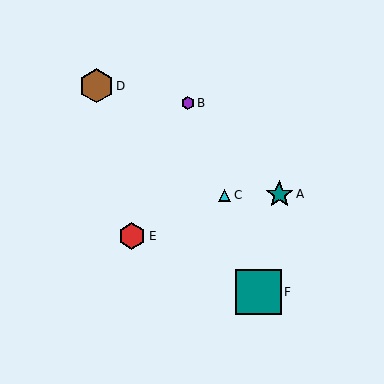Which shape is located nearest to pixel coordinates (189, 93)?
The purple hexagon (labeled B) at (188, 103) is nearest to that location.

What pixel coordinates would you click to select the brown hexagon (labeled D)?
Click at (96, 86) to select the brown hexagon D.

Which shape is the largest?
The teal square (labeled F) is the largest.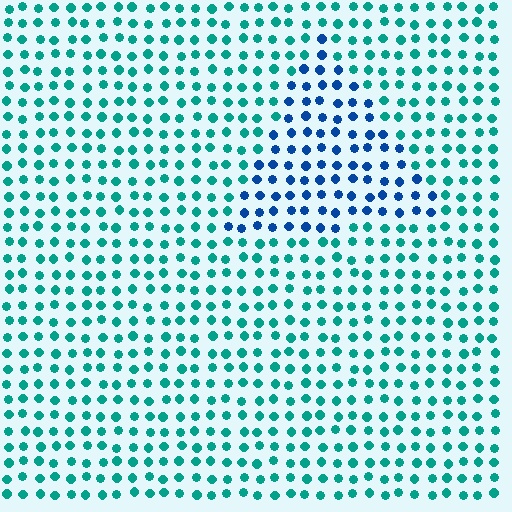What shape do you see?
I see a triangle.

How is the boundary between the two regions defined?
The boundary is defined purely by a slight shift in hue (about 44 degrees). Spacing, size, and orientation are identical on both sides.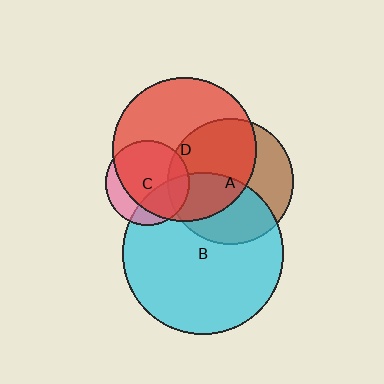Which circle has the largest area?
Circle B (cyan).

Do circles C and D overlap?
Yes.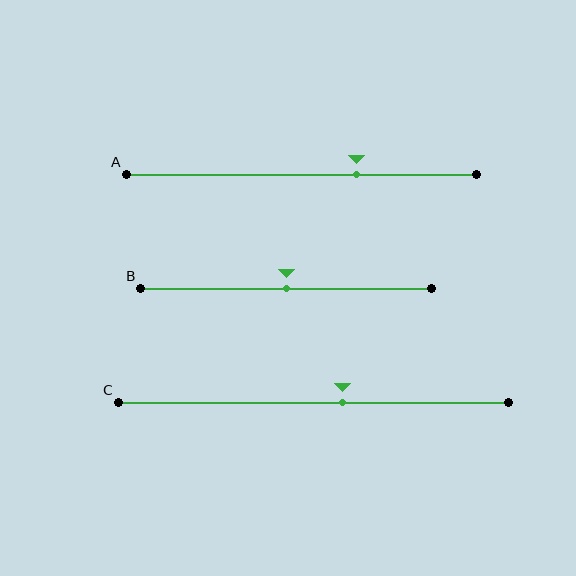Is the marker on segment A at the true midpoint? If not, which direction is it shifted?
No, the marker on segment A is shifted to the right by about 16% of the segment length.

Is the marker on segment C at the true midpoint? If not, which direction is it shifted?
No, the marker on segment C is shifted to the right by about 7% of the segment length.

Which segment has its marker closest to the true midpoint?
Segment B has its marker closest to the true midpoint.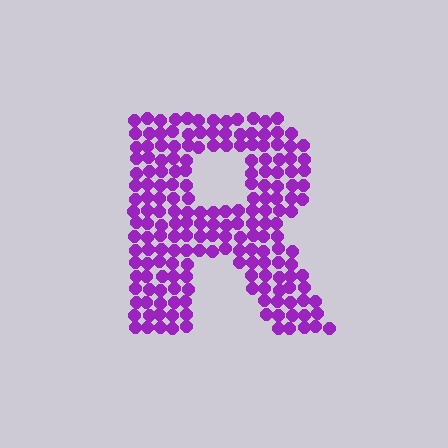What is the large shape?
The large shape is the letter R.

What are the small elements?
The small elements are circles.